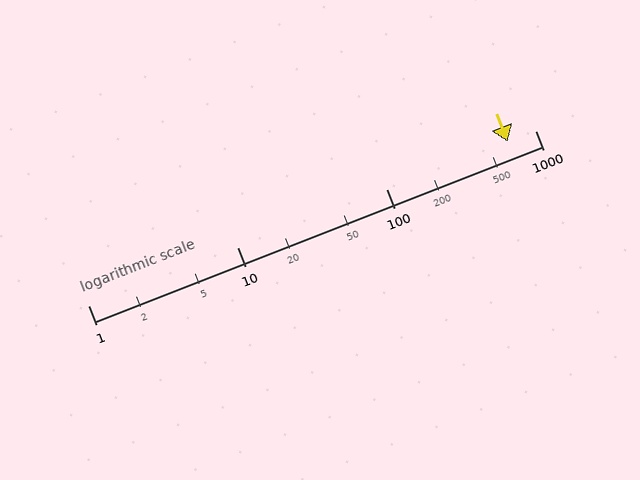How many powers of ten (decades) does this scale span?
The scale spans 3 decades, from 1 to 1000.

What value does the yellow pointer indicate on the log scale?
The pointer indicates approximately 650.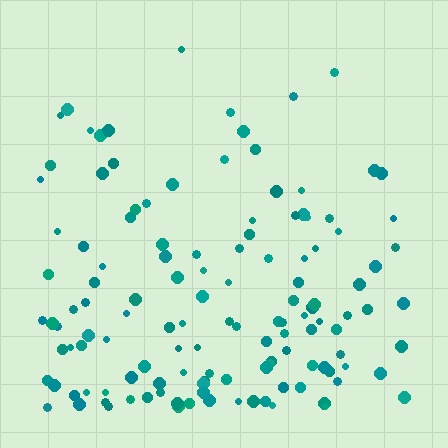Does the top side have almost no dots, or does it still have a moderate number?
Still a moderate number, just noticeably fewer than the bottom.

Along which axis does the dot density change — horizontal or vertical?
Vertical.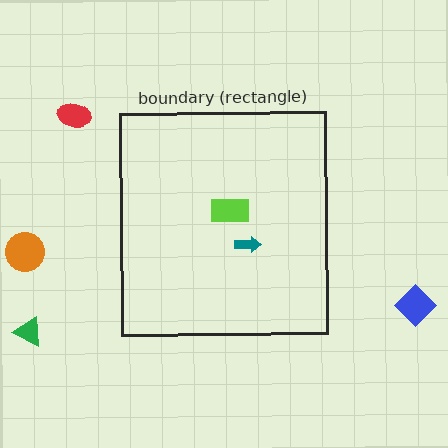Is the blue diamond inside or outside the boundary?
Outside.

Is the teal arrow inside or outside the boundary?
Inside.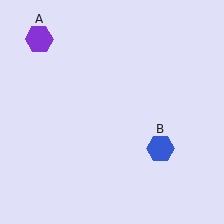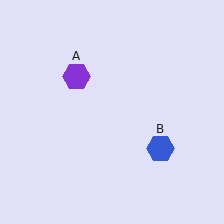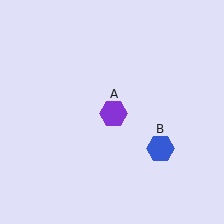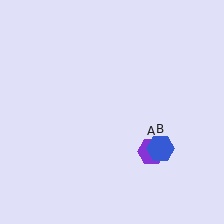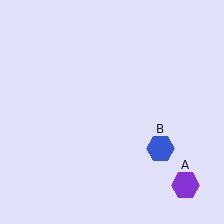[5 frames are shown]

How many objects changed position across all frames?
1 object changed position: purple hexagon (object A).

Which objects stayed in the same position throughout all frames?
Blue hexagon (object B) remained stationary.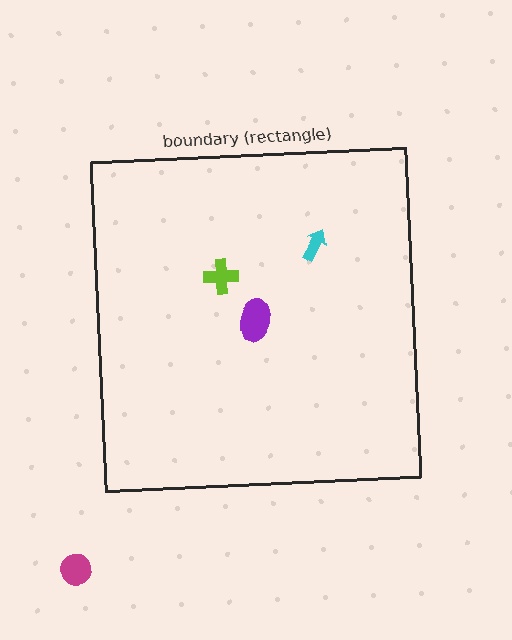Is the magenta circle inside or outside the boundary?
Outside.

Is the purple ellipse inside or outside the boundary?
Inside.